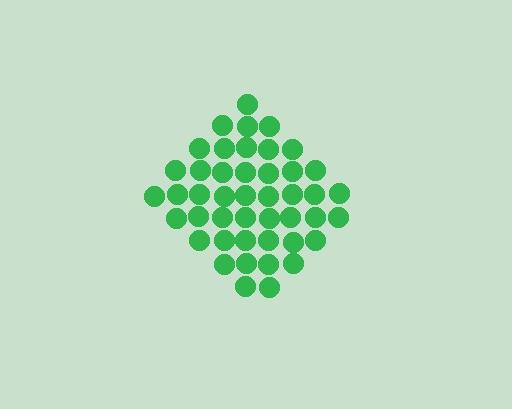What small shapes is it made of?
It is made of small circles.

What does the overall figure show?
The overall figure shows a diamond.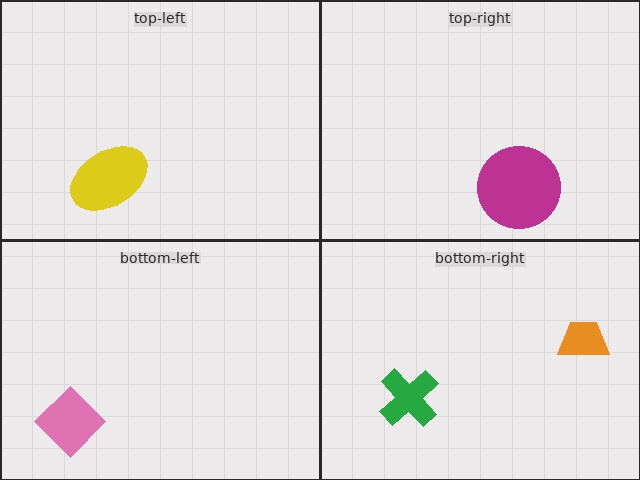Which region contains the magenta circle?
The top-right region.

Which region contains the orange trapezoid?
The bottom-right region.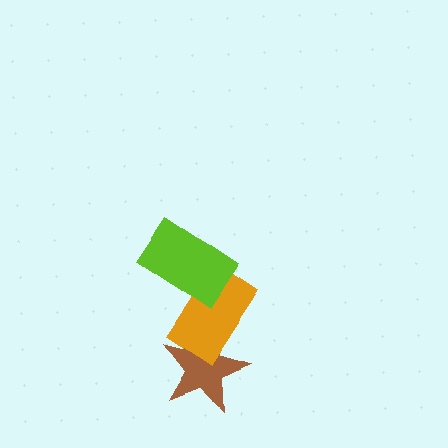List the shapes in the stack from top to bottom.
From top to bottom: the lime rectangle, the orange rectangle, the brown star.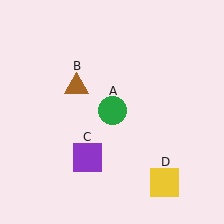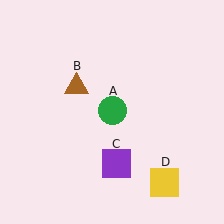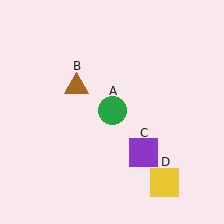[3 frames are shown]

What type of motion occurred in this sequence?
The purple square (object C) rotated counterclockwise around the center of the scene.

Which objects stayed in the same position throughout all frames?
Green circle (object A) and brown triangle (object B) and yellow square (object D) remained stationary.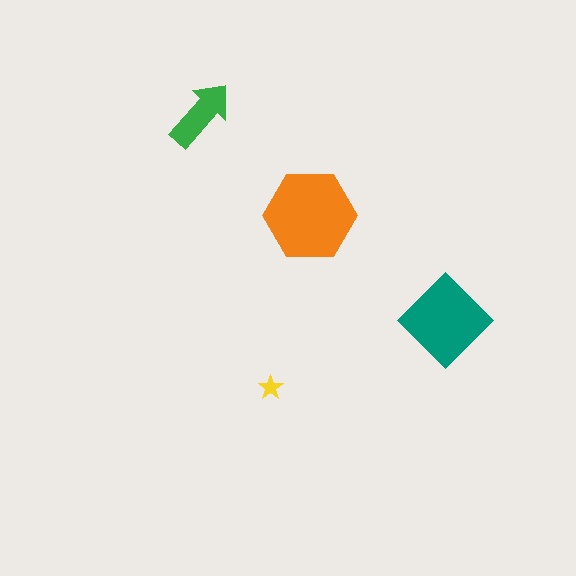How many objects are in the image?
There are 4 objects in the image.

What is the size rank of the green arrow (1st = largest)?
3rd.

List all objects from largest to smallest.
The orange hexagon, the teal diamond, the green arrow, the yellow star.